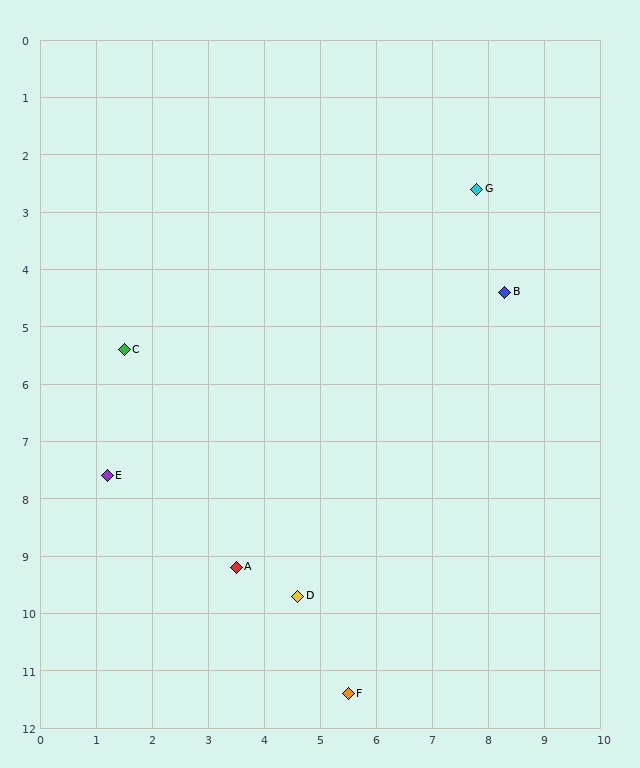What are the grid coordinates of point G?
Point G is at approximately (7.8, 2.6).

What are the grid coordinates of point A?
Point A is at approximately (3.5, 9.2).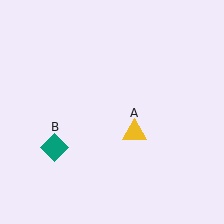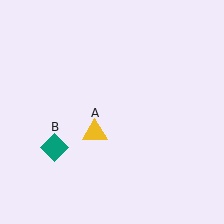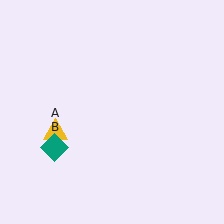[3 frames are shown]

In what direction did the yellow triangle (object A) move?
The yellow triangle (object A) moved left.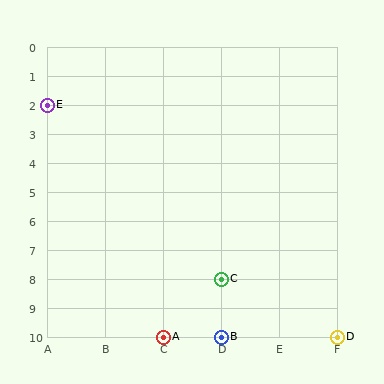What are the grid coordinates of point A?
Point A is at grid coordinates (C, 10).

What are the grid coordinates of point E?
Point E is at grid coordinates (A, 2).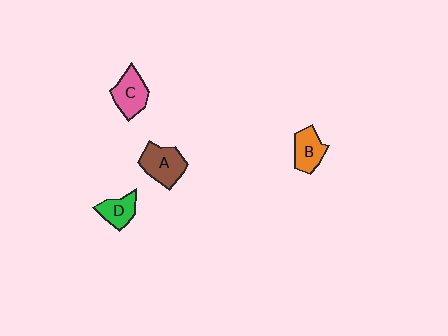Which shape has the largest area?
Shape A (brown).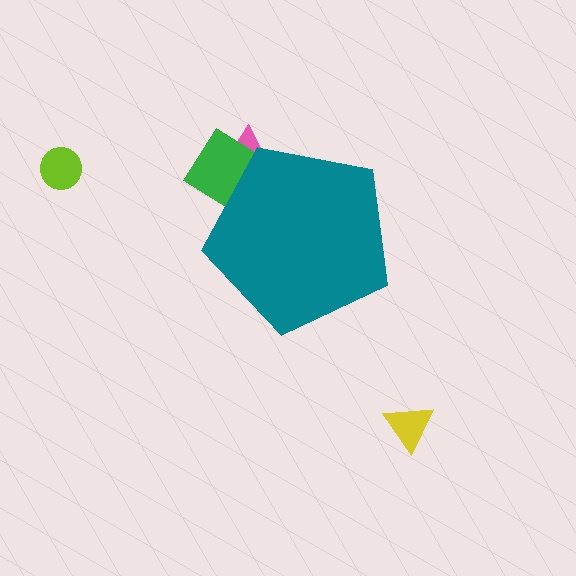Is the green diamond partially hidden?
Yes, the green diamond is partially hidden behind the teal pentagon.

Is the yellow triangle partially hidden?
No, the yellow triangle is fully visible.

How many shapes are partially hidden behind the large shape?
2 shapes are partially hidden.